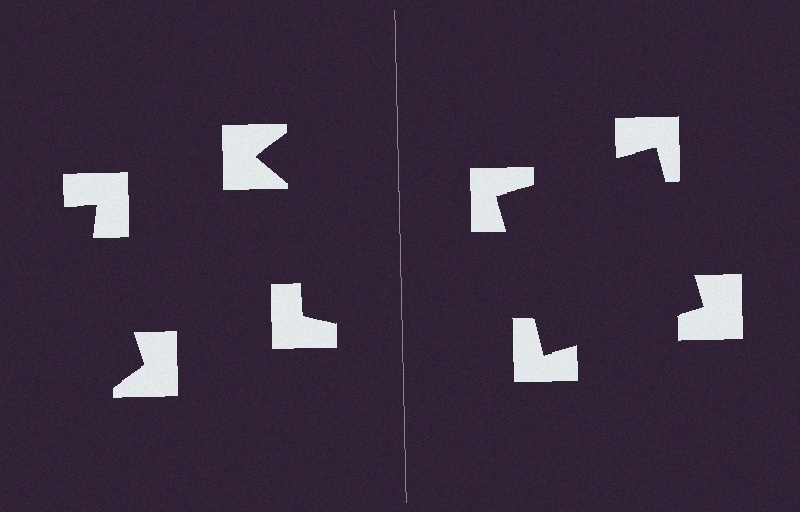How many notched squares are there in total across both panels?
8 — 4 on each side.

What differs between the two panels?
The notched squares are positioned identically on both sides; only the wedge orientations differ. On the right they align to a square; on the left they are misaligned.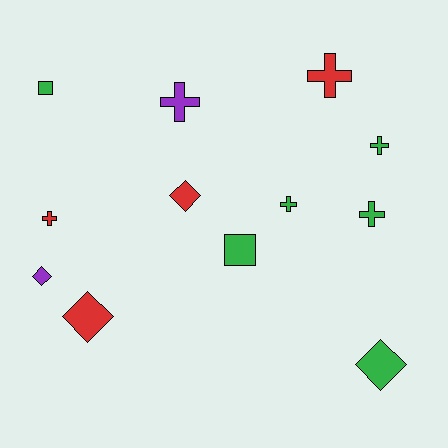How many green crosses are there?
There are 3 green crosses.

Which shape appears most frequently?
Cross, with 6 objects.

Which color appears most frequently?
Green, with 6 objects.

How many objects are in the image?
There are 12 objects.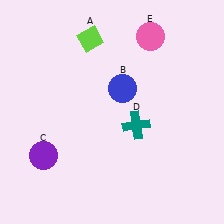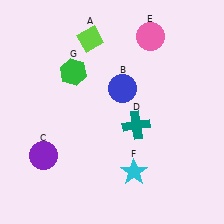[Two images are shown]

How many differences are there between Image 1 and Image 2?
There are 2 differences between the two images.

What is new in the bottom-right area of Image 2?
A cyan star (F) was added in the bottom-right area of Image 2.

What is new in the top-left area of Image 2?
A green hexagon (G) was added in the top-left area of Image 2.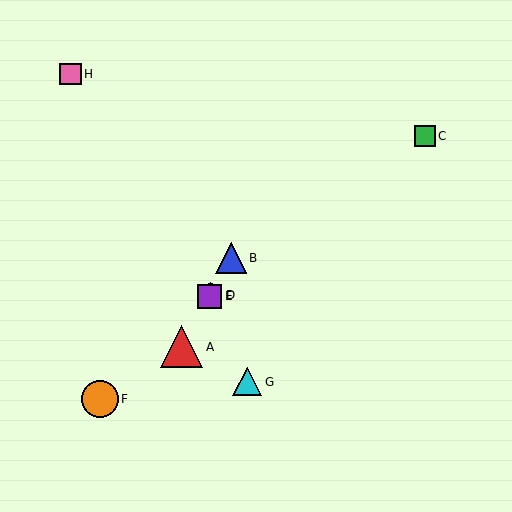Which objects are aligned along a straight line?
Objects A, B, D, E are aligned along a straight line.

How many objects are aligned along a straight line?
4 objects (A, B, D, E) are aligned along a straight line.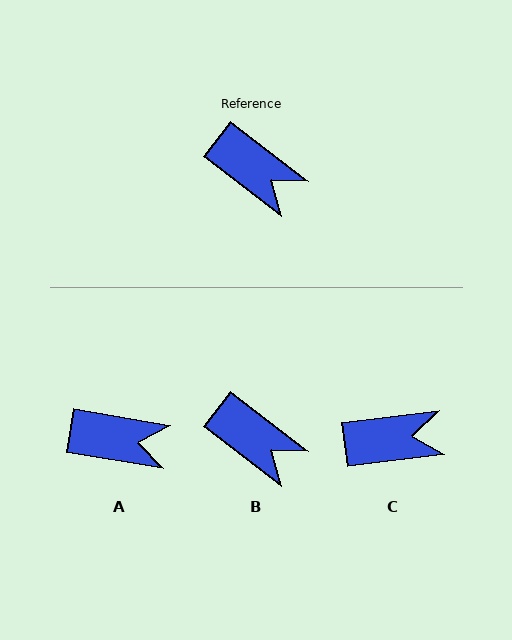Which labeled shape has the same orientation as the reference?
B.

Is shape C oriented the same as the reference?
No, it is off by about 45 degrees.